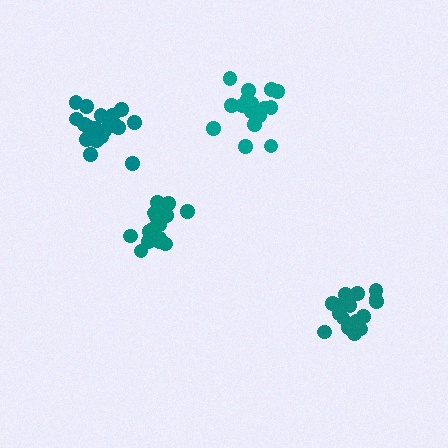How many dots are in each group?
Group 1: 18 dots, Group 2: 19 dots, Group 3: 17 dots, Group 4: 18 dots (72 total).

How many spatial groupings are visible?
There are 4 spatial groupings.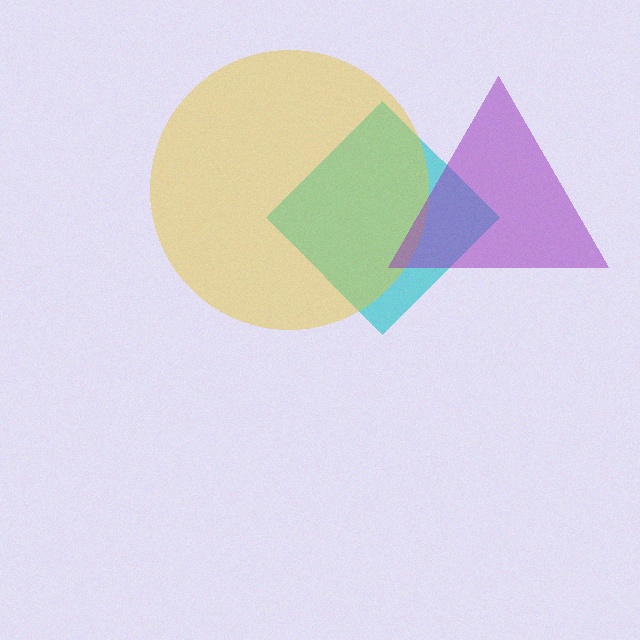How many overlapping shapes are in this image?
There are 3 overlapping shapes in the image.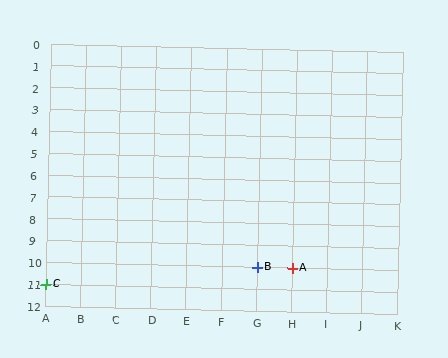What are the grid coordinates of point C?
Point C is at grid coordinates (A, 11).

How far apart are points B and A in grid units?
Points B and A are 1 column apart.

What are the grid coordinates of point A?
Point A is at grid coordinates (H, 10).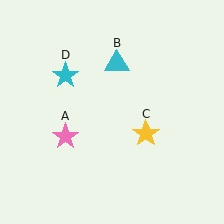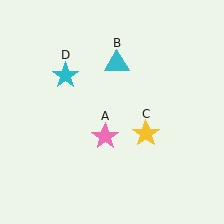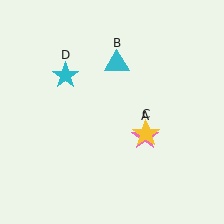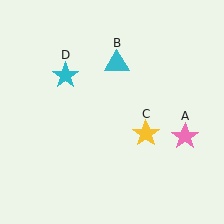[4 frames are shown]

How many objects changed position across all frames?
1 object changed position: pink star (object A).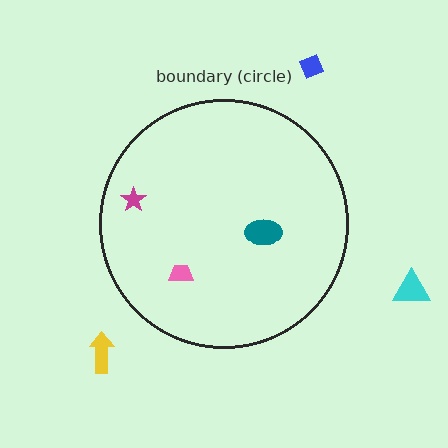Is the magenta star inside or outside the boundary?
Inside.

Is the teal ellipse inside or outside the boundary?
Inside.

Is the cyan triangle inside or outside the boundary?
Outside.